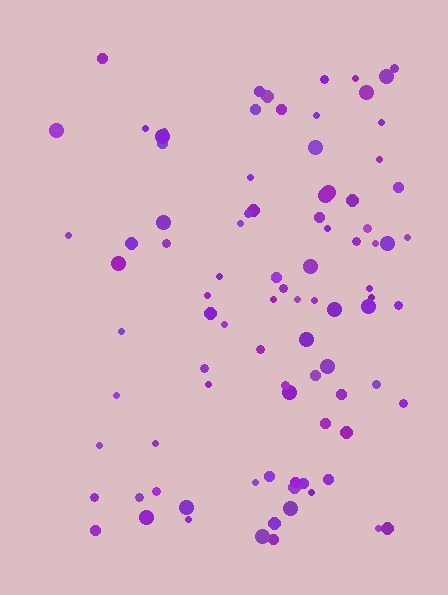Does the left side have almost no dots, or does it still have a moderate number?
Still a moderate number, just noticeably fewer than the right.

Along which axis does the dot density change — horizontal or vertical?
Horizontal.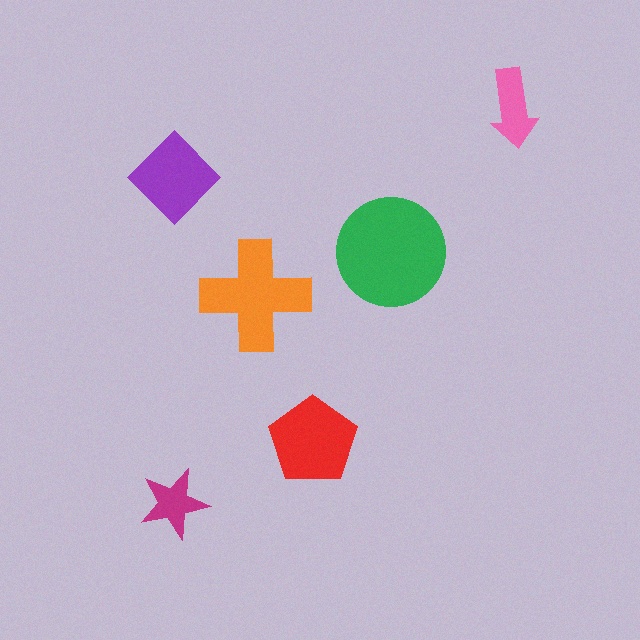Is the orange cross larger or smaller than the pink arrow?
Larger.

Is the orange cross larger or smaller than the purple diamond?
Larger.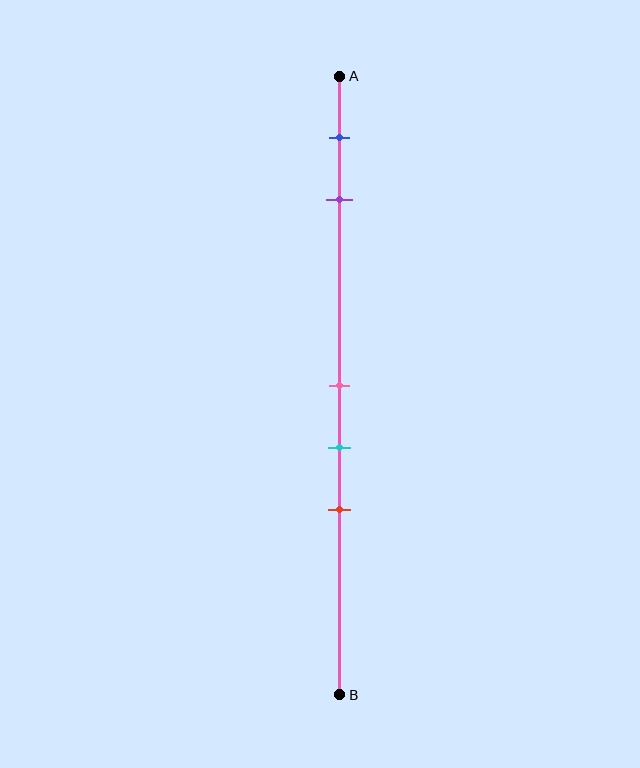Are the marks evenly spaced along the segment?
No, the marks are not evenly spaced.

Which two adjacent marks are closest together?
The pink and cyan marks are the closest adjacent pair.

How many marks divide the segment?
There are 5 marks dividing the segment.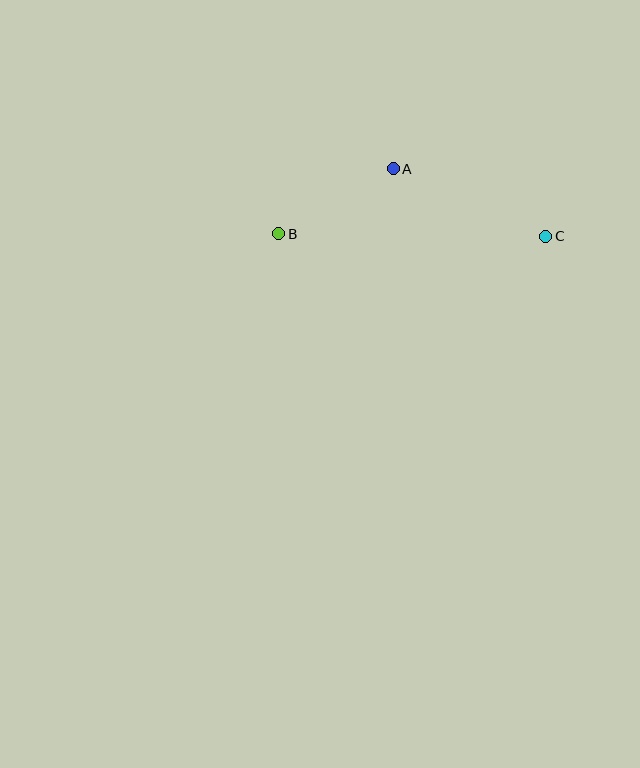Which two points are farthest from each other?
Points B and C are farthest from each other.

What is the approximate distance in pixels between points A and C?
The distance between A and C is approximately 167 pixels.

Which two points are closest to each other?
Points A and B are closest to each other.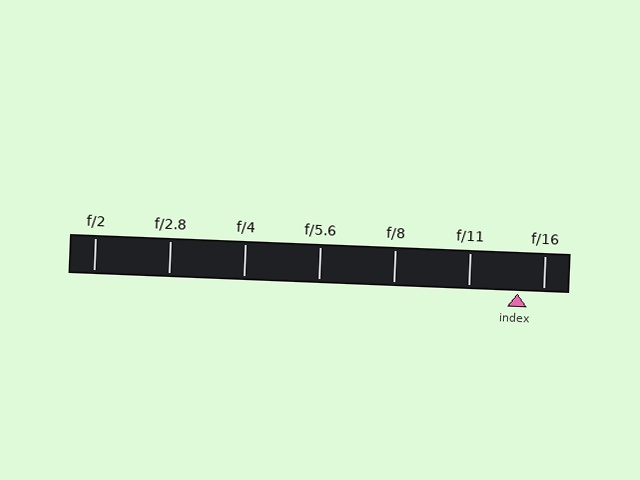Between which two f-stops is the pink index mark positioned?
The index mark is between f/11 and f/16.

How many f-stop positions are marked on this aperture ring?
There are 7 f-stop positions marked.